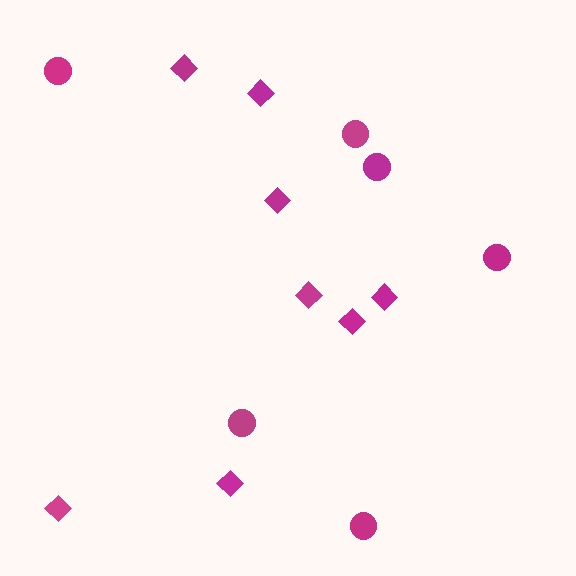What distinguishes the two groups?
There are 2 groups: one group of circles (6) and one group of diamonds (8).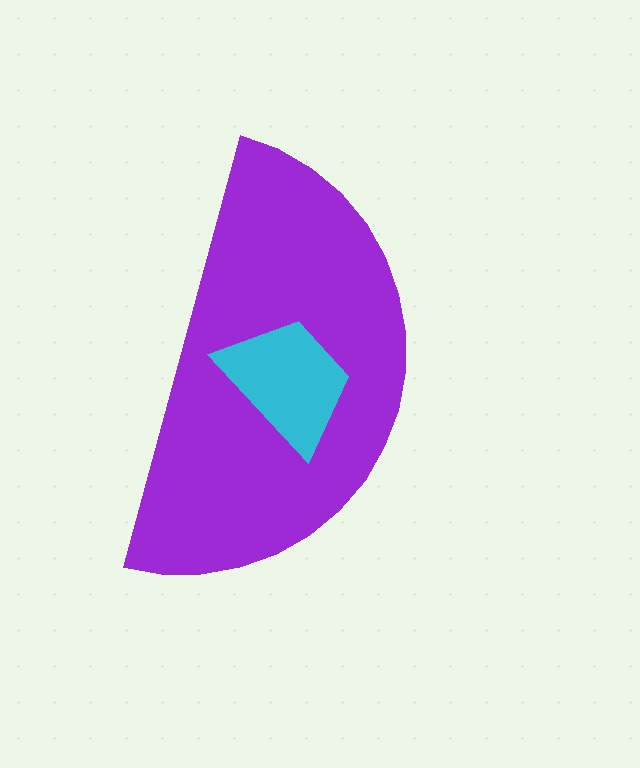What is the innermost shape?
The cyan trapezoid.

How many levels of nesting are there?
2.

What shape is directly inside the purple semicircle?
The cyan trapezoid.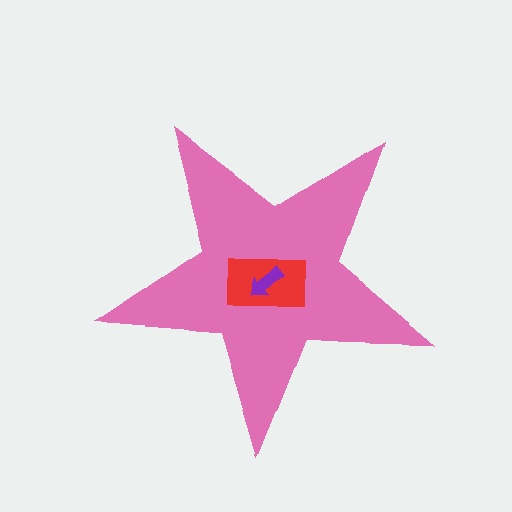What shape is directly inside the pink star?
The red rectangle.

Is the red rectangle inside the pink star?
Yes.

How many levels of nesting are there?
3.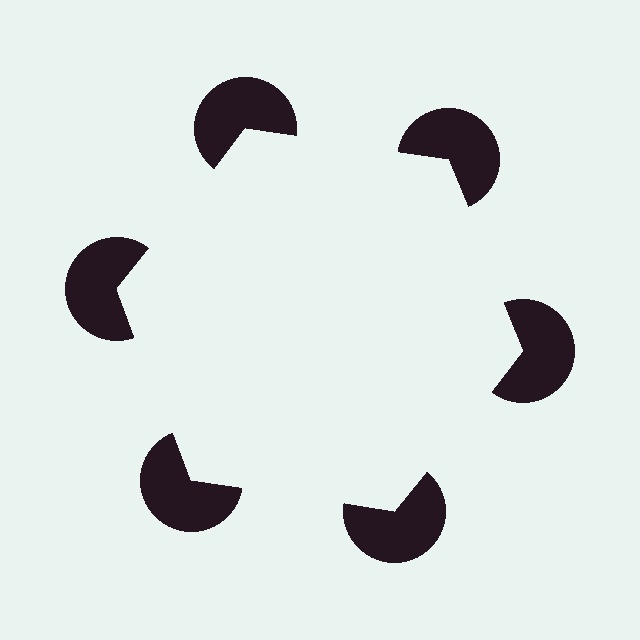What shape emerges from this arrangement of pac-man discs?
An illusory hexagon — its edges are inferred from the aligned wedge cuts in the pac-man discs, not physically drawn.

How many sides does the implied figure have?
6 sides.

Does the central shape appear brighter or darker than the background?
It typically appears slightly brighter than the background, even though no actual brightness change is drawn.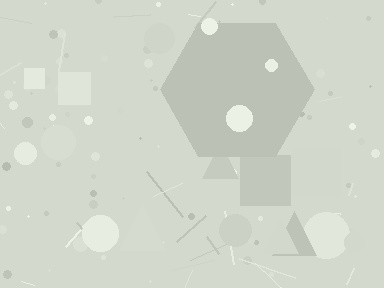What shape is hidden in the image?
A hexagon is hidden in the image.